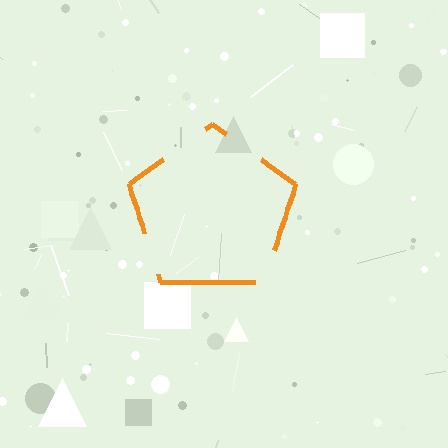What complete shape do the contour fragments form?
The contour fragments form a pentagon.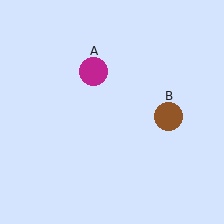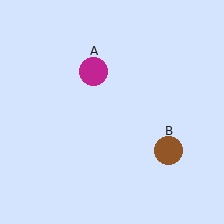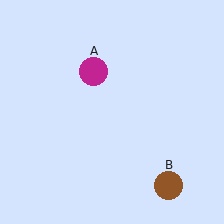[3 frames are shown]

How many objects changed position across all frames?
1 object changed position: brown circle (object B).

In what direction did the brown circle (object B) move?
The brown circle (object B) moved down.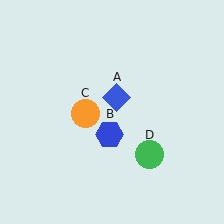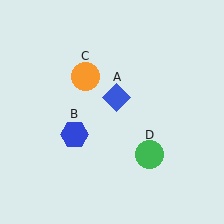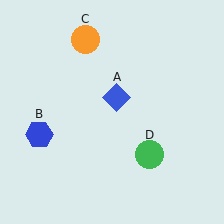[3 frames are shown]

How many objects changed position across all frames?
2 objects changed position: blue hexagon (object B), orange circle (object C).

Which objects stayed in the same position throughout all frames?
Blue diamond (object A) and green circle (object D) remained stationary.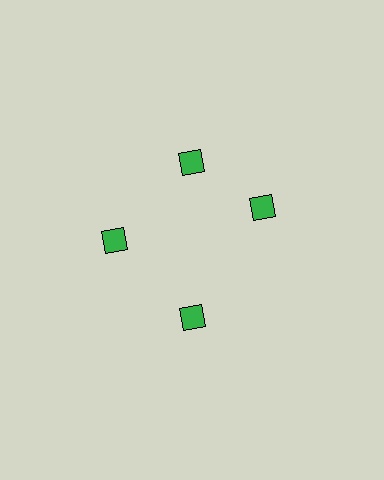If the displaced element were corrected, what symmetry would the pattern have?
It would have 4-fold rotational symmetry — the pattern would map onto itself every 90 degrees.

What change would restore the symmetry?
The symmetry would be restored by rotating it back into even spacing with its neighbors so that all 4 diamonds sit at equal angles and equal distance from the center.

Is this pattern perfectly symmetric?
No. The 4 green diamonds are arranged in a ring, but one element near the 3 o'clock position is rotated out of alignment along the ring, breaking the 4-fold rotational symmetry.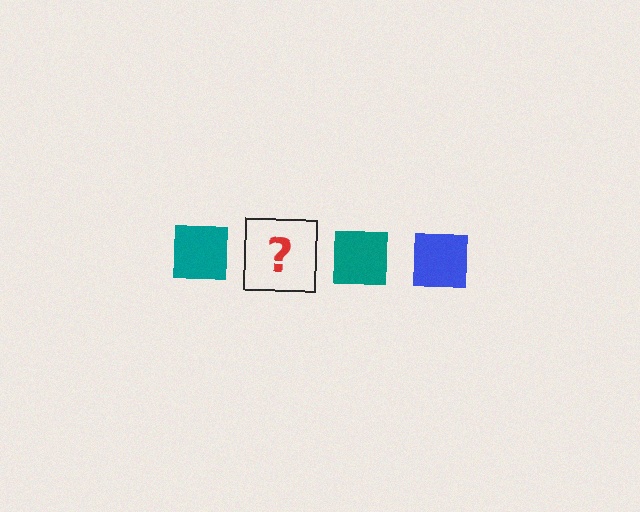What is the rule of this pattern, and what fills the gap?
The rule is that the pattern cycles through teal, blue squares. The gap should be filled with a blue square.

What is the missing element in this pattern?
The missing element is a blue square.